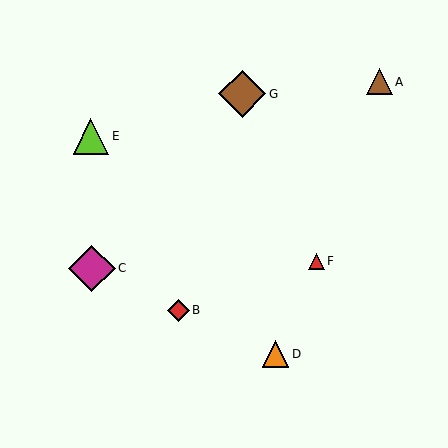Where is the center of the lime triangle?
The center of the lime triangle is at (91, 136).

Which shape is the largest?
The brown diamond (labeled G) is the largest.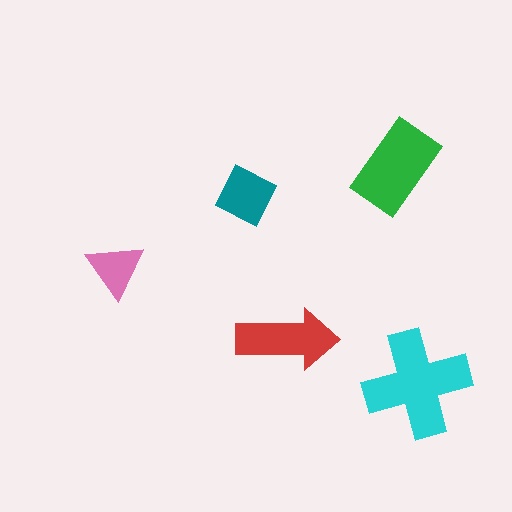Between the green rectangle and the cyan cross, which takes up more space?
The cyan cross.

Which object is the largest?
The cyan cross.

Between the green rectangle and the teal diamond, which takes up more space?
The green rectangle.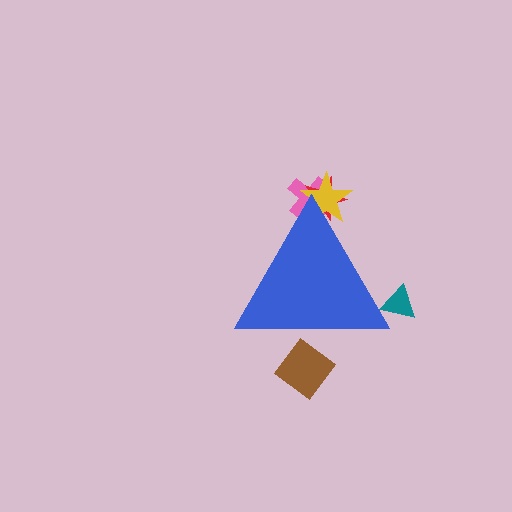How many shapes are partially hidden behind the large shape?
5 shapes are partially hidden.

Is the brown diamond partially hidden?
Yes, the brown diamond is partially hidden behind the blue triangle.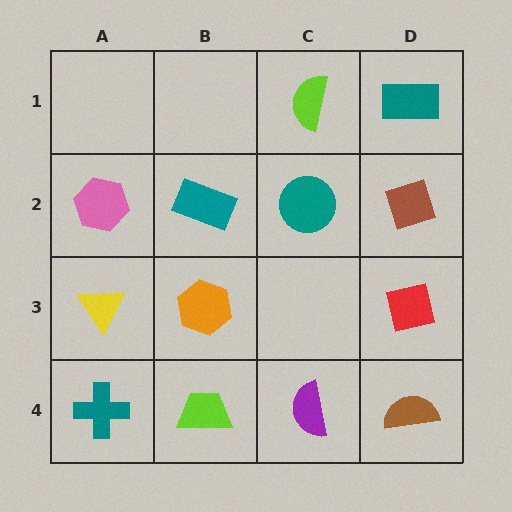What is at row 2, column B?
A teal rectangle.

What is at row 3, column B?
An orange hexagon.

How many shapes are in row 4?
4 shapes.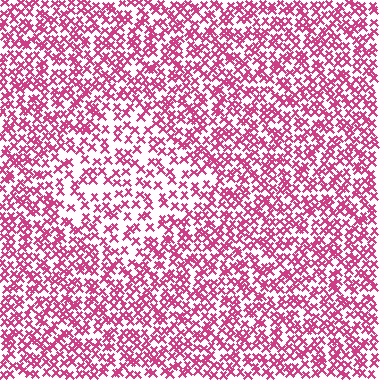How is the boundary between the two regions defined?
The boundary is defined by a change in element density (approximately 1.7x ratio). All elements are the same color, size, and shape.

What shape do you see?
I see a diamond.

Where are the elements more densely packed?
The elements are more densely packed outside the diamond boundary.